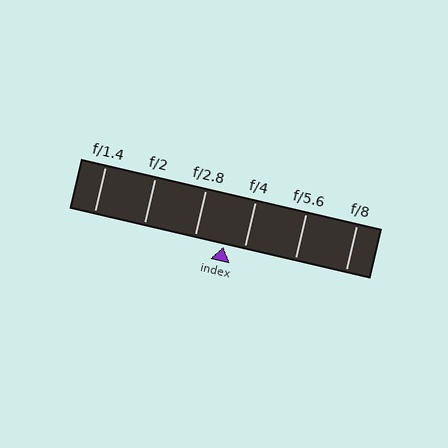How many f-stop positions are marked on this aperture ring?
There are 6 f-stop positions marked.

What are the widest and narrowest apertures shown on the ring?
The widest aperture shown is f/1.4 and the narrowest is f/8.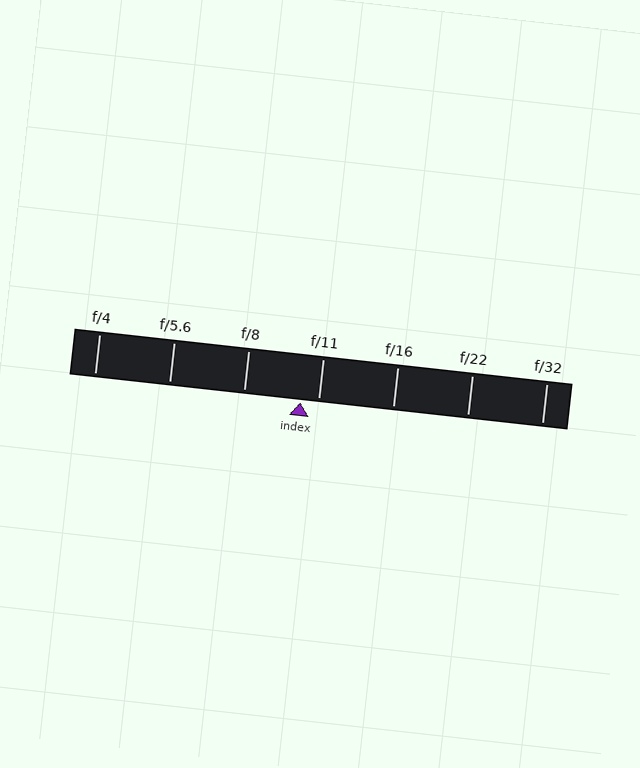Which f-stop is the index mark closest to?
The index mark is closest to f/11.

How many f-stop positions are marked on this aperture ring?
There are 7 f-stop positions marked.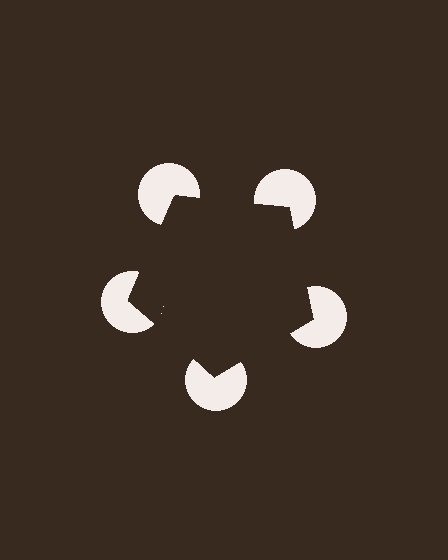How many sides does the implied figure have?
5 sides.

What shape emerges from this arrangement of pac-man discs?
An illusory pentagon — its edges are inferred from the aligned wedge cuts in the pac-man discs, not physically drawn.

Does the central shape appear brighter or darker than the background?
It typically appears slightly darker than the background, even though no actual brightness change is drawn.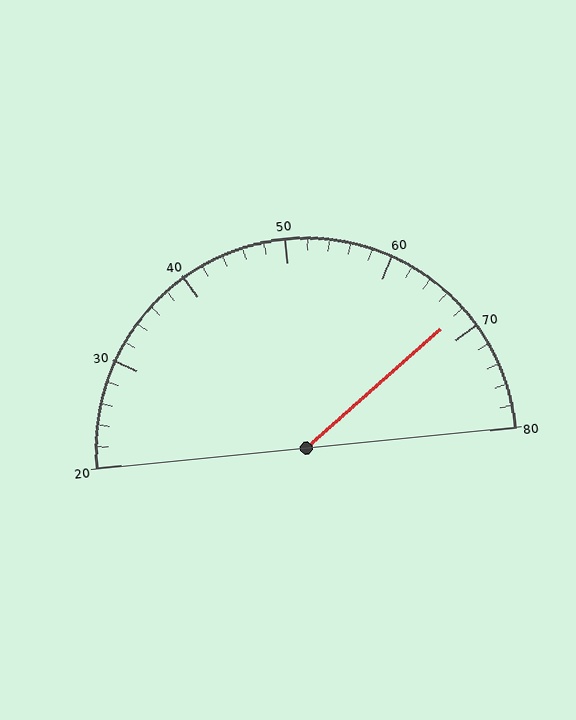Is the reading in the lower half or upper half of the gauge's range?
The reading is in the upper half of the range (20 to 80).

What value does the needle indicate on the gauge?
The needle indicates approximately 68.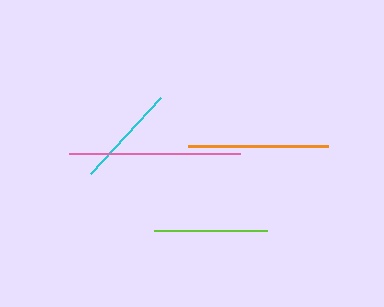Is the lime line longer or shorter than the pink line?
The pink line is longer than the lime line.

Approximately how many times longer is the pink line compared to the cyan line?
The pink line is approximately 1.7 times the length of the cyan line.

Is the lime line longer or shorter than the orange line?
The orange line is longer than the lime line.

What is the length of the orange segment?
The orange segment is approximately 140 pixels long.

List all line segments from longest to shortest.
From longest to shortest: pink, orange, lime, cyan.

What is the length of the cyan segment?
The cyan segment is approximately 103 pixels long.